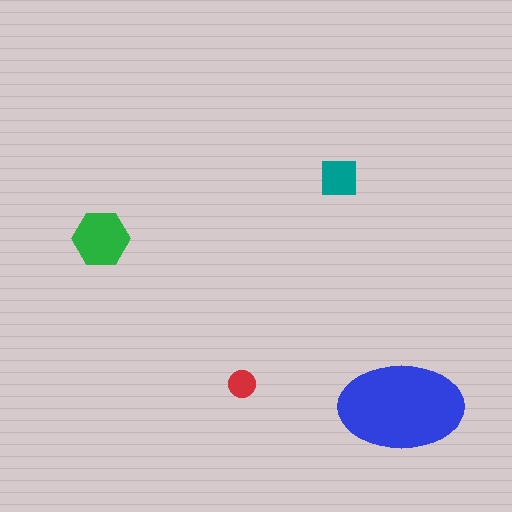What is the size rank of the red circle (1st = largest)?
4th.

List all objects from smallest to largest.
The red circle, the teal square, the green hexagon, the blue ellipse.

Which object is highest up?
The teal square is topmost.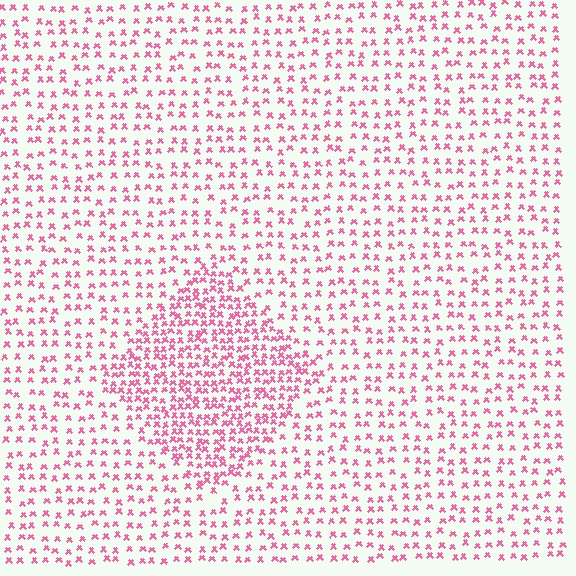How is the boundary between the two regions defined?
The boundary is defined by a change in element density (approximately 2.1x ratio). All elements are the same color, size, and shape.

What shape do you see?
I see a diamond.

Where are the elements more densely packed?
The elements are more densely packed inside the diamond boundary.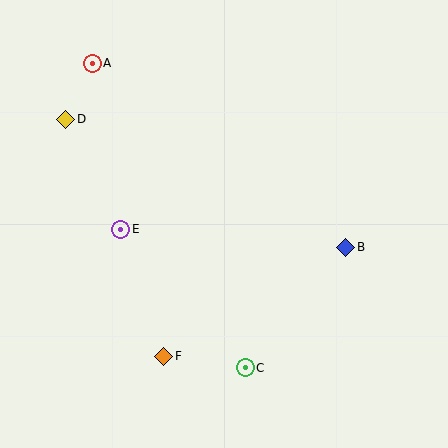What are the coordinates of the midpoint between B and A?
The midpoint between B and A is at (219, 155).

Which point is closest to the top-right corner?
Point B is closest to the top-right corner.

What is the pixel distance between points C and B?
The distance between C and B is 157 pixels.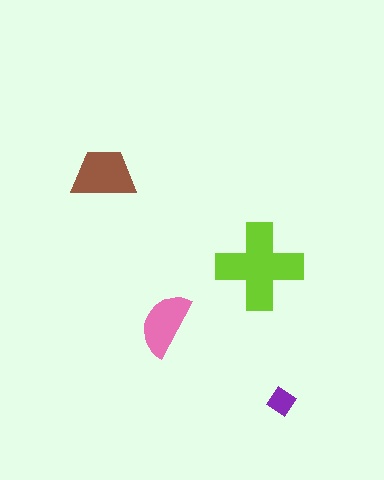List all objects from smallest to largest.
The purple diamond, the pink semicircle, the brown trapezoid, the lime cross.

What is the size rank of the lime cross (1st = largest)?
1st.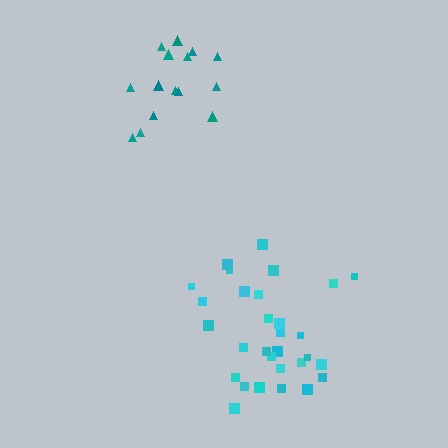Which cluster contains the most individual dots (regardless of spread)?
Cyan (30).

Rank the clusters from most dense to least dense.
teal, cyan.